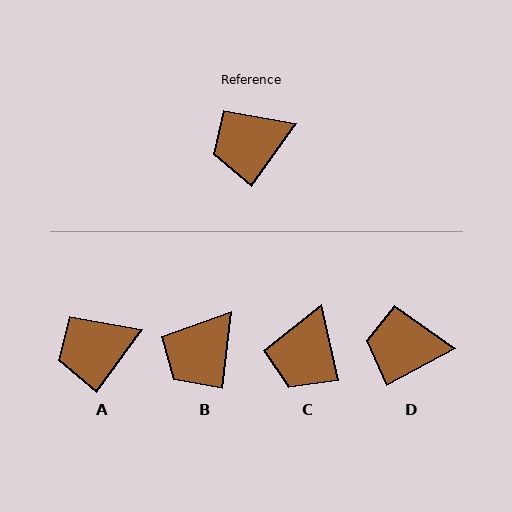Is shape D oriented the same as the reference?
No, it is off by about 26 degrees.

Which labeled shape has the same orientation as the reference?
A.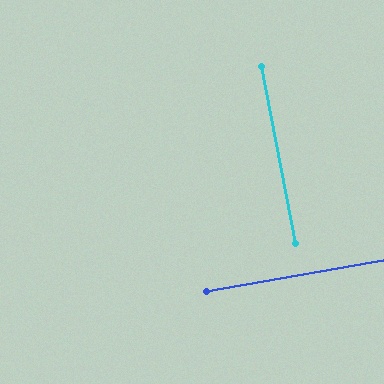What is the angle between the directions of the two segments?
Approximately 89 degrees.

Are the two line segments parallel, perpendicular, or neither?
Perpendicular — they meet at approximately 89°.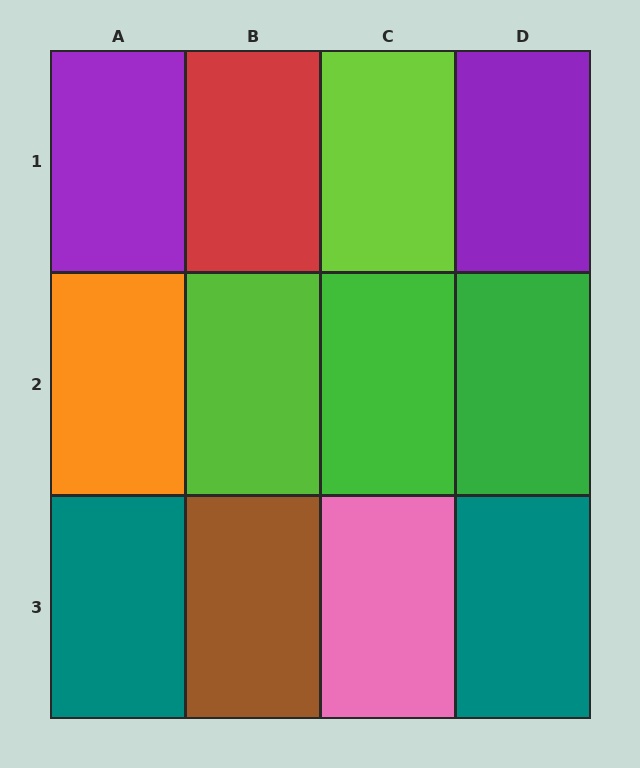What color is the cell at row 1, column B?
Red.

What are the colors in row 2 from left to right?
Orange, lime, green, green.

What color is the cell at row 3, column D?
Teal.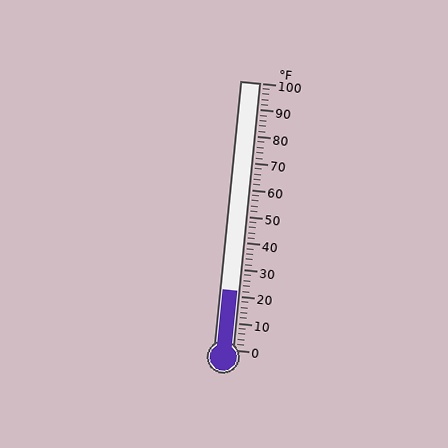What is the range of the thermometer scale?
The thermometer scale ranges from 0°F to 100°F.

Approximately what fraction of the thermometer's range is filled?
The thermometer is filled to approximately 20% of its range.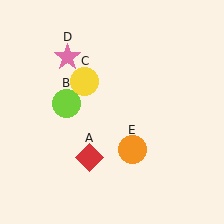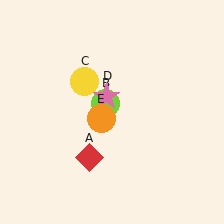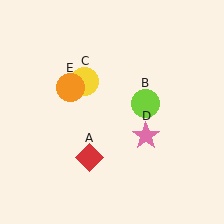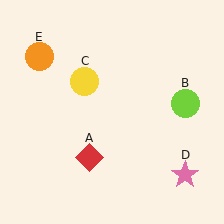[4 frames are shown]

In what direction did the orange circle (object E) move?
The orange circle (object E) moved up and to the left.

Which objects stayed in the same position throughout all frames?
Red diamond (object A) and yellow circle (object C) remained stationary.